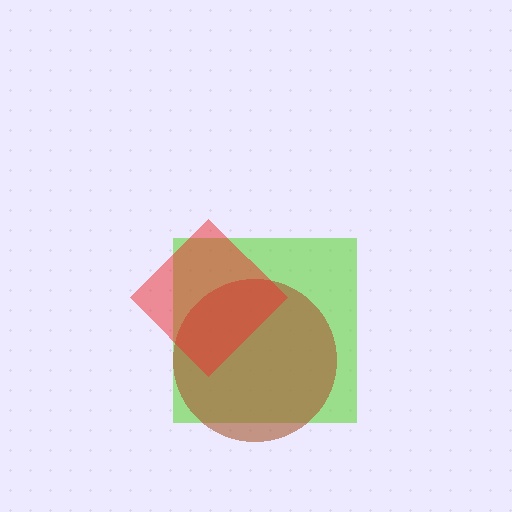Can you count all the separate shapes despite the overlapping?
Yes, there are 3 separate shapes.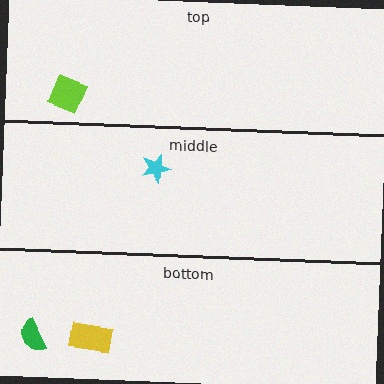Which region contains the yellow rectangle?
The bottom region.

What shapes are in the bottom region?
The green semicircle, the yellow rectangle.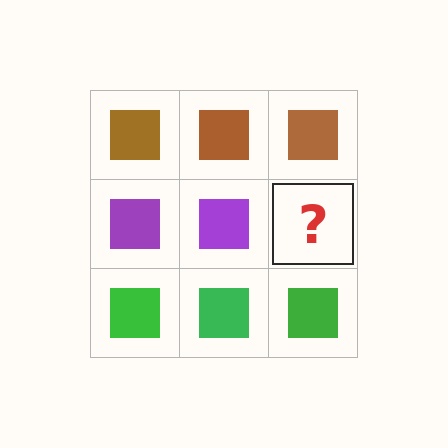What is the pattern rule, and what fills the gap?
The rule is that each row has a consistent color. The gap should be filled with a purple square.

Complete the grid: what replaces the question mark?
The question mark should be replaced with a purple square.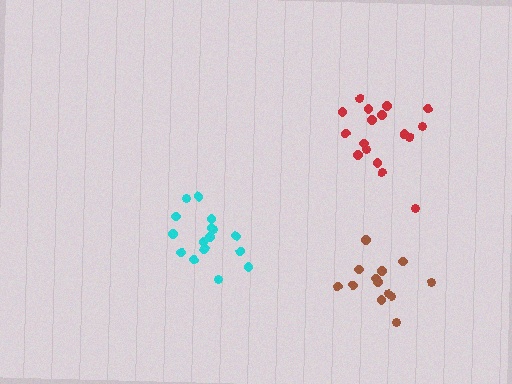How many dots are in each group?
Group 1: 17 dots, Group 2: 17 dots, Group 3: 13 dots (47 total).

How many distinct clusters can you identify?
There are 3 distinct clusters.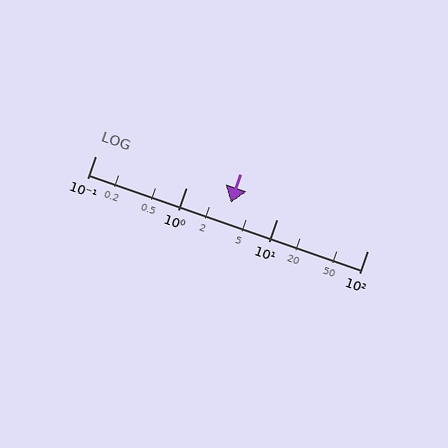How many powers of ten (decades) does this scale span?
The scale spans 3 decades, from 0.1 to 100.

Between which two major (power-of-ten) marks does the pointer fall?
The pointer is between 1 and 10.